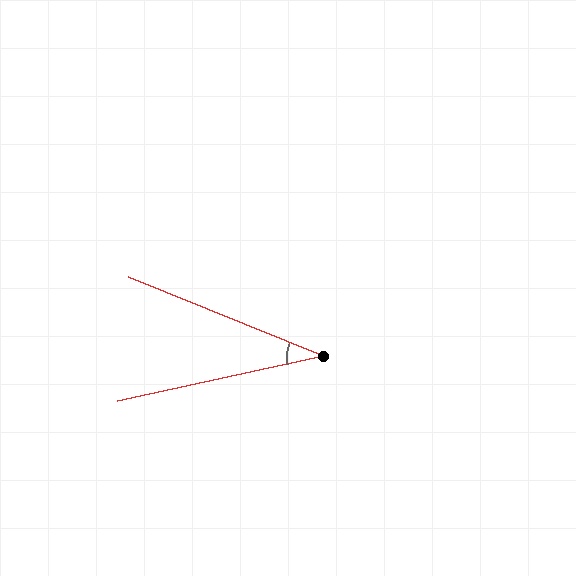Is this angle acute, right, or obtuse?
It is acute.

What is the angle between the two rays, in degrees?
Approximately 34 degrees.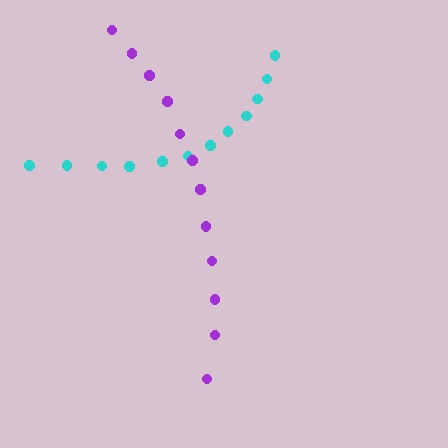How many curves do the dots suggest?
There are 2 distinct paths.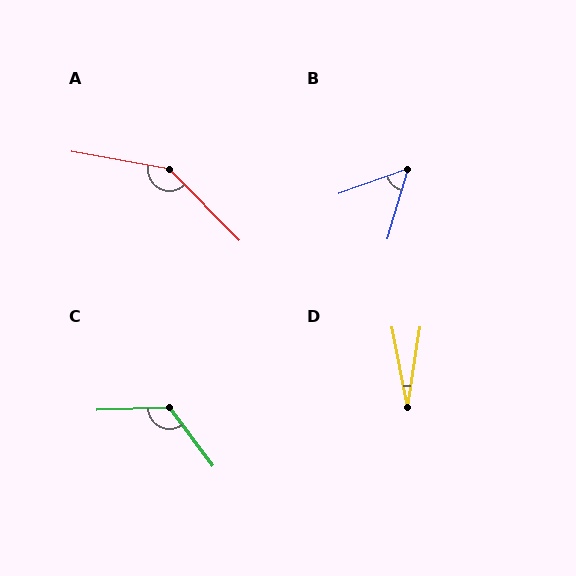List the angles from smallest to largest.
D (20°), B (54°), C (124°), A (145°).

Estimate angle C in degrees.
Approximately 124 degrees.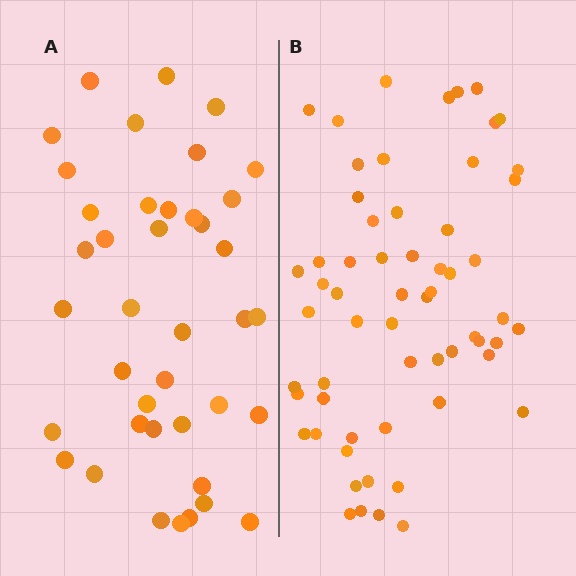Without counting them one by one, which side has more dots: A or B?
Region B (the right region) has more dots.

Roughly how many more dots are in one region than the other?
Region B has approximately 20 more dots than region A.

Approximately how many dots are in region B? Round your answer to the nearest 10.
About 60 dots.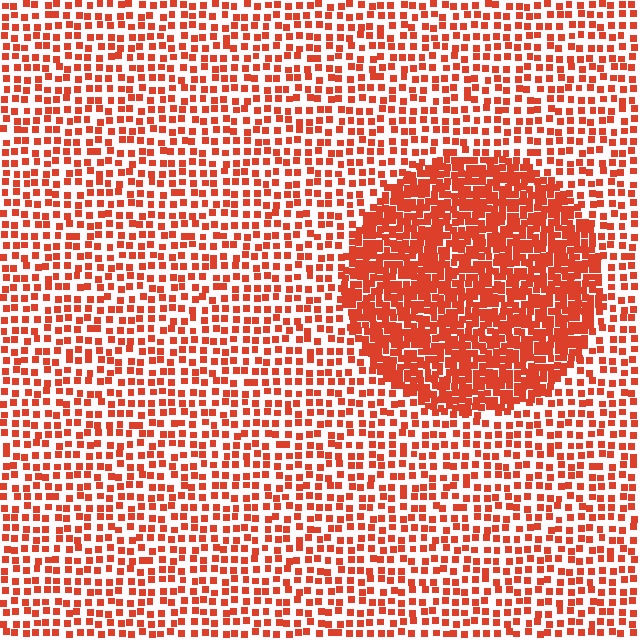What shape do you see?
I see a circle.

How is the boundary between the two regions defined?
The boundary is defined by a change in element density (approximately 2.3x ratio). All elements are the same color, size, and shape.